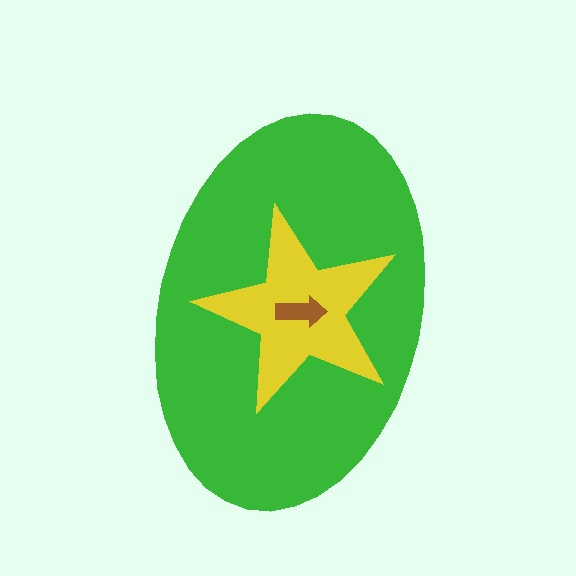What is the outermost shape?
The green ellipse.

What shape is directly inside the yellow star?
The brown arrow.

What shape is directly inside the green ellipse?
The yellow star.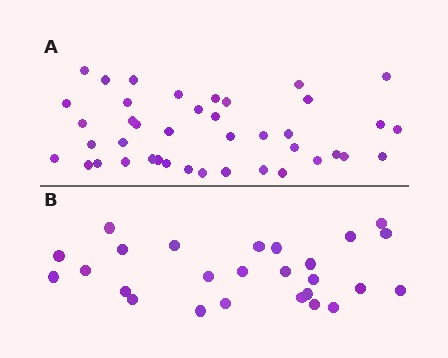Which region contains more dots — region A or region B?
Region A (the top region) has more dots.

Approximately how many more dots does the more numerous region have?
Region A has approximately 15 more dots than region B.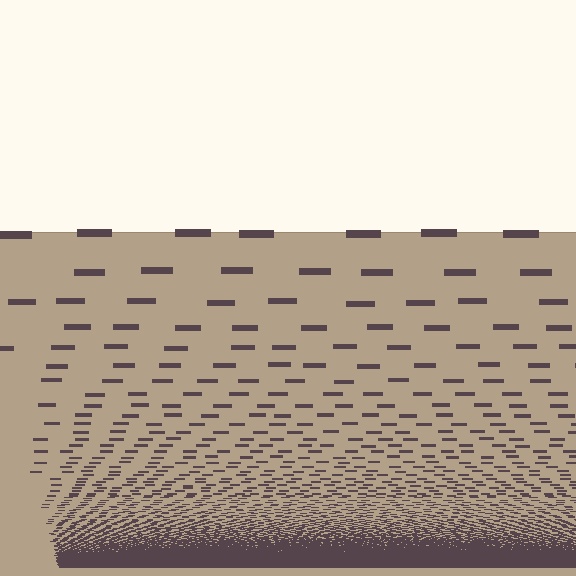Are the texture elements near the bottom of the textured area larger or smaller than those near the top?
Smaller. The gradient is inverted — elements near the bottom are smaller and denser.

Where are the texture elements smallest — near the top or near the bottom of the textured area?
Near the bottom.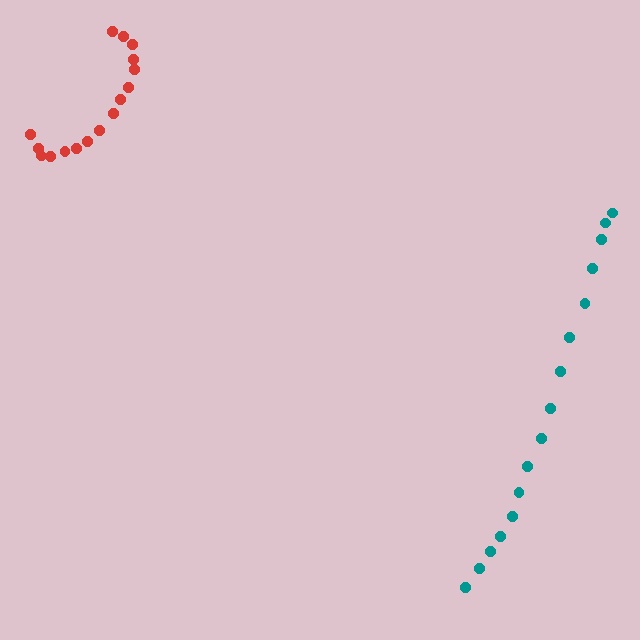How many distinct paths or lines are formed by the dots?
There are 2 distinct paths.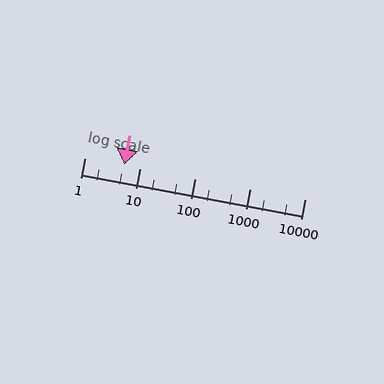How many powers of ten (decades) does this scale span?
The scale spans 4 decades, from 1 to 10000.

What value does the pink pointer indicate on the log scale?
The pointer indicates approximately 5.3.